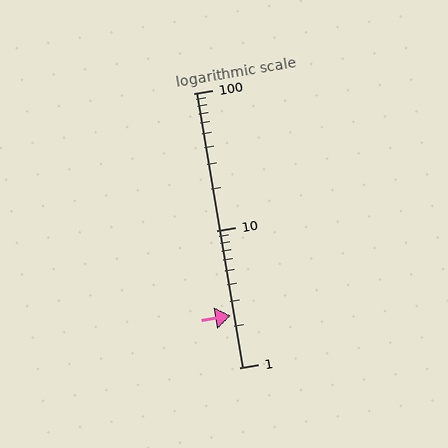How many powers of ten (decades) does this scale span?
The scale spans 2 decades, from 1 to 100.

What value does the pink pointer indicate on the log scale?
The pointer indicates approximately 2.4.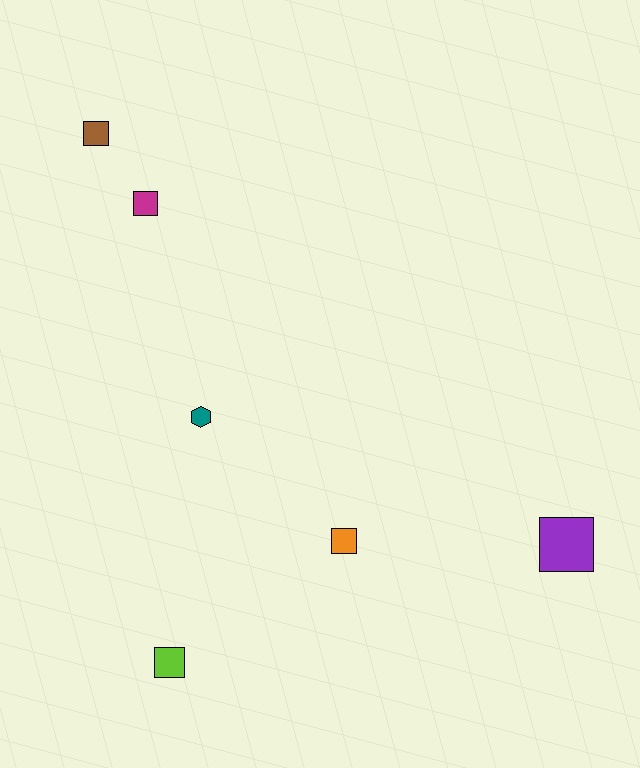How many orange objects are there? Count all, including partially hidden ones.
There is 1 orange object.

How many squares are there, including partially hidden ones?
There are 5 squares.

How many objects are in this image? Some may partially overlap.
There are 6 objects.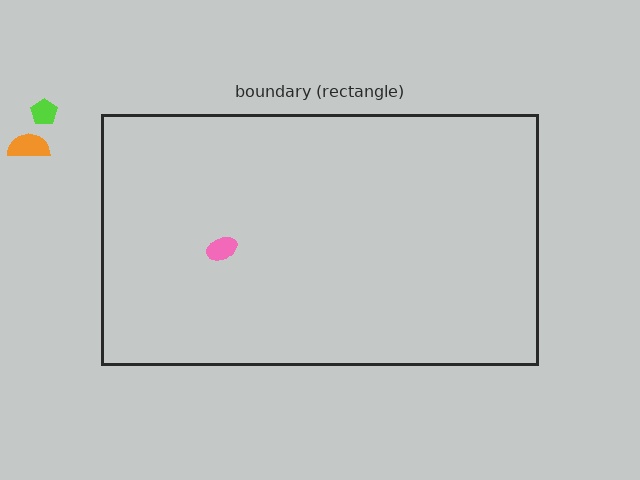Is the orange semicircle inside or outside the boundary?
Outside.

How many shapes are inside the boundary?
1 inside, 2 outside.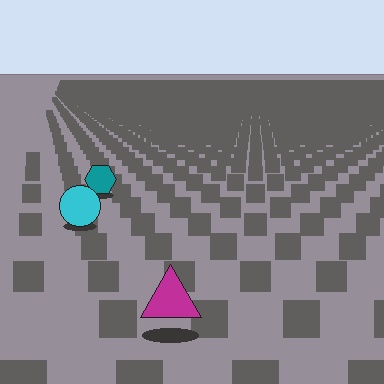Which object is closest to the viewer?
The magenta triangle is closest. The texture marks near it are larger and more spread out.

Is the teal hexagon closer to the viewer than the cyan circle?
No. The cyan circle is closer — you can tell from the texture gradient: the ground texture is coarser near it.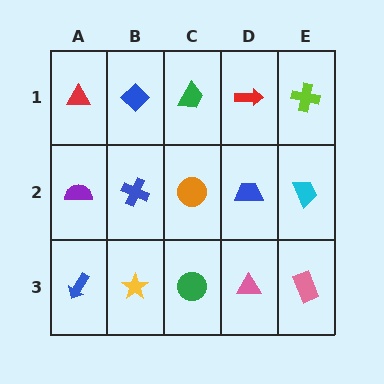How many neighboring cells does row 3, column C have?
3.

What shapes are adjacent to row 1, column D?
A blue trapezoid (row 2, column D), a green trapezoid (row 1, column C), a lime cross (row 1, column E).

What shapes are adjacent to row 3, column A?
A purple semicircle (row 2, column A), a yellow star (row 3, column B).